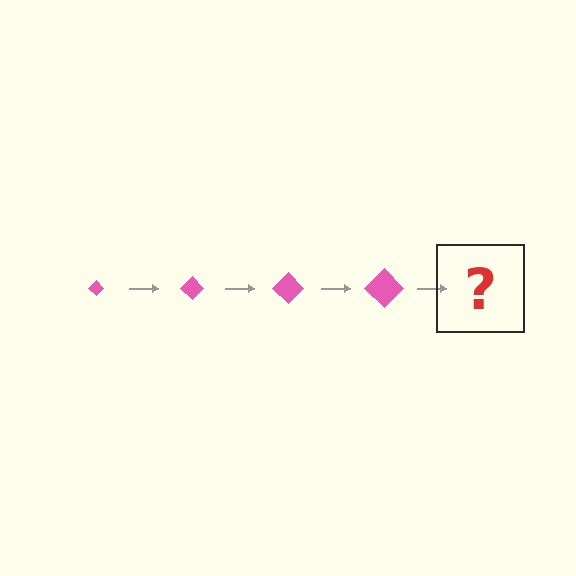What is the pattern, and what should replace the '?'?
The pattern is that the diamond gets progressively larger each step. The '?' should be a pink diamond, larger than the previous one.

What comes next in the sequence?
The next element should be a pink diamond, larger than the previous one.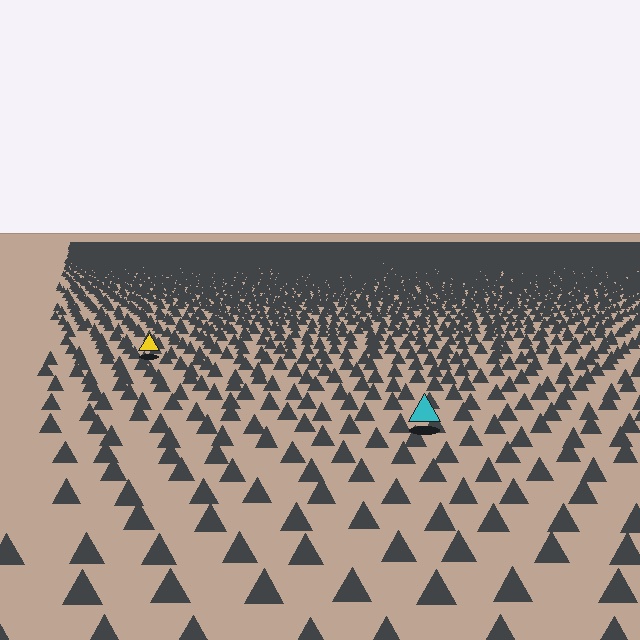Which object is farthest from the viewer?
The yellow triangle is farthest from the viewer. It appears smaller and the ground texture around it is denser.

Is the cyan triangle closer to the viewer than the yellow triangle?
Yes. The cyan triangle is closer — you can tell from the texture gradient: the ground texture is coarser near it.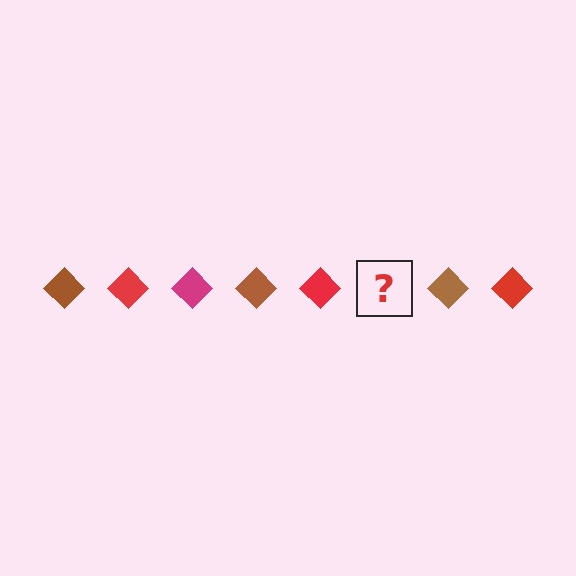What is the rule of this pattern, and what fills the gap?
The rule is that the pattern cycles through brown, red, magenta diamonds. The gap should be filled with a magenta diamond.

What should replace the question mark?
The question mark should be replaced with a magenta diamond.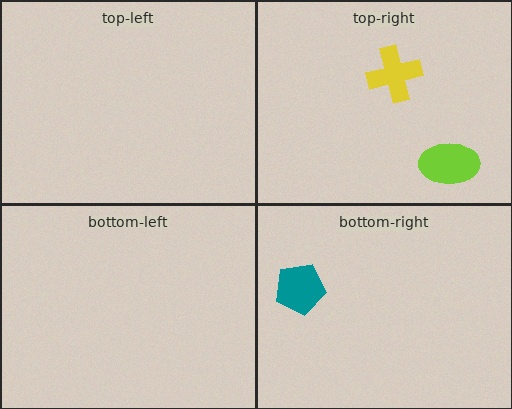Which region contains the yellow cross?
The top-right region.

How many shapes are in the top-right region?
2.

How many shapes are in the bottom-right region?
1.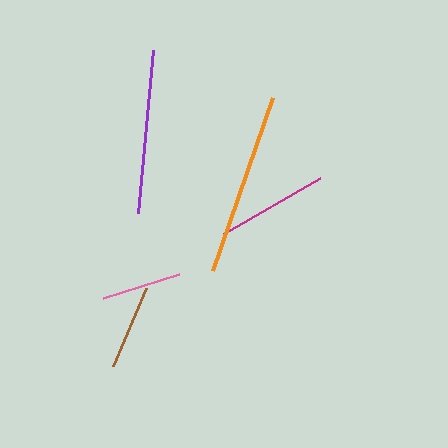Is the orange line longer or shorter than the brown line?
The orange line is longer than the brown line.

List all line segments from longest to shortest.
From longest to shortest: orange, purple, magenta, brown, pink.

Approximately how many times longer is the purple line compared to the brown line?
The purple line is approximately 1.9 times the length of the brown line.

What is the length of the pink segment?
The pink segment is approximately 79 pixels long.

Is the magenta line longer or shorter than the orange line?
The orange line is longer than the magenta line.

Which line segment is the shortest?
The pink line is the shortest at approximately 79 pixels.